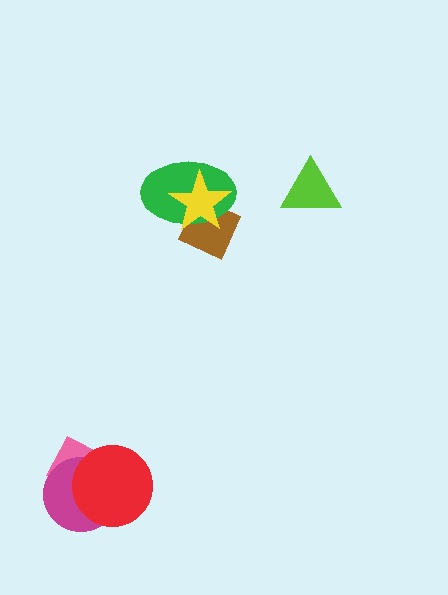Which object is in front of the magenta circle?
The red circle is in front of the magenta circle.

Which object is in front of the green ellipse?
The yellow star is in front of the green ellipse.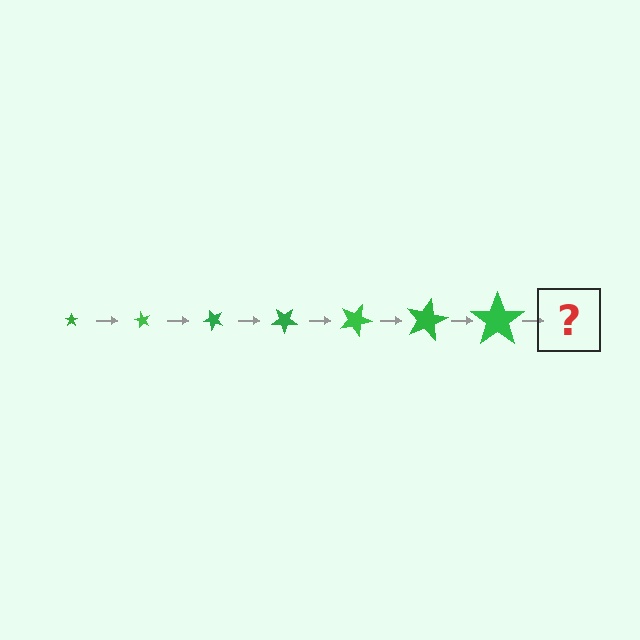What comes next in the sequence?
The next element should be a star, larger than the previous one and rotated 420 degrees from the start.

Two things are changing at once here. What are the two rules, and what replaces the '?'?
The two rules are that the star grows larger each step and it rotates 60 degrees each step. The '?' should be a star, larger than the previous one and rotated 420 degrees from the start.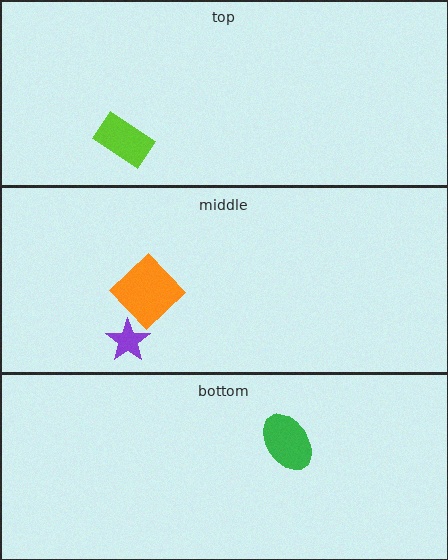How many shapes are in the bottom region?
1.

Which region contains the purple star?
The middle region.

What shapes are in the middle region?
The purple star, the orange diamond.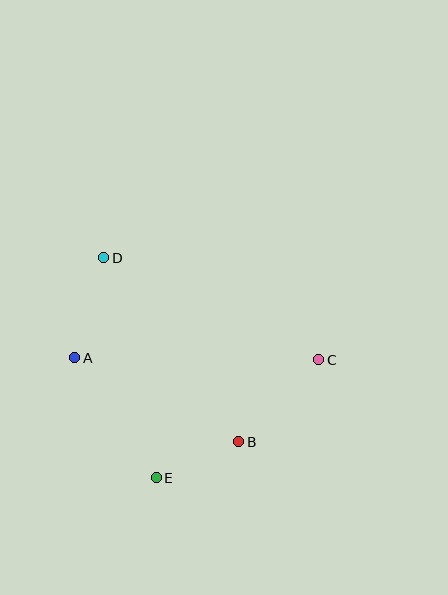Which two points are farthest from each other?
Points A and C are farthest from each other.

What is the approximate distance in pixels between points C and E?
The distance between C and E is approximately 201 pixels.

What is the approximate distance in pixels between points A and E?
The distance between A and E is approximately 145 pixels.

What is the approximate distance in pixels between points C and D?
The distance between C and D is approximately 238 pixels.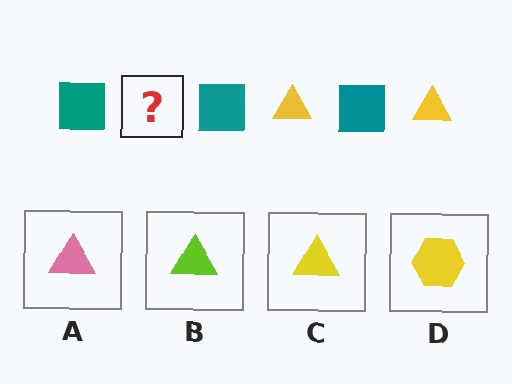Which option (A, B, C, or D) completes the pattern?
C.